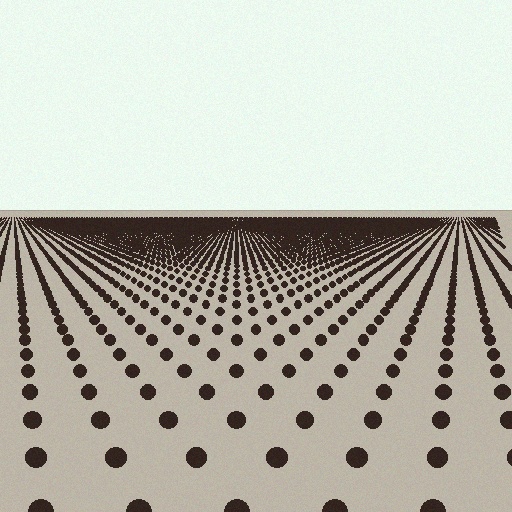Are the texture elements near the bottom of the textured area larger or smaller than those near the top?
Larger. Near the bottom, elements are closer to the viewer and appear at a bigger on-screen size.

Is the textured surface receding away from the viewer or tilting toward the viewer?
The surface is receding away from the viewer. Texture elements get smaller and denser toward the top.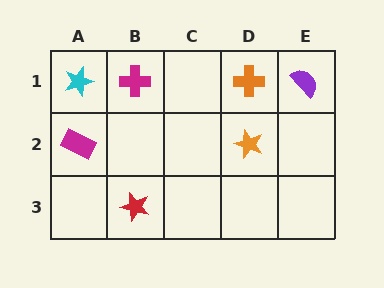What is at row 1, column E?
A purple semicircle.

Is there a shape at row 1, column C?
No, that cell is empty.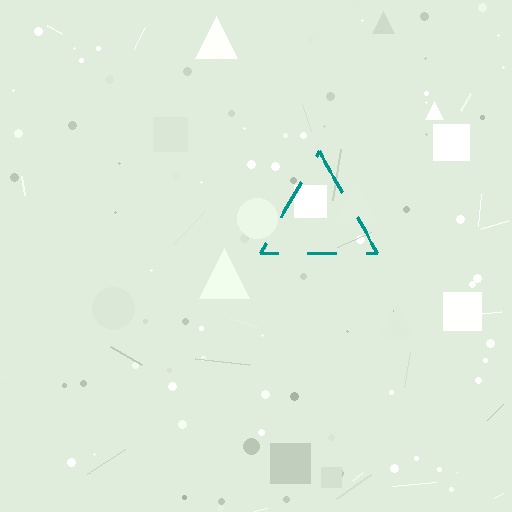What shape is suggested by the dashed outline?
The dashed outline suggests a triangle.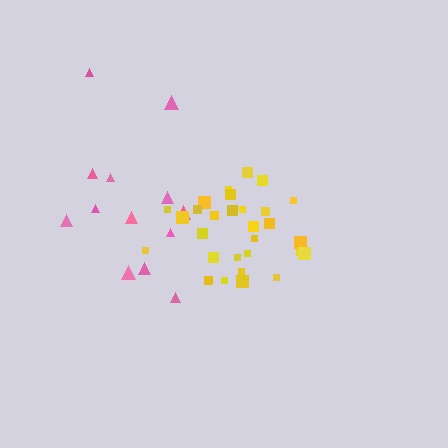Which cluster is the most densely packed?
Yellow.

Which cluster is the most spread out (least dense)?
Pink.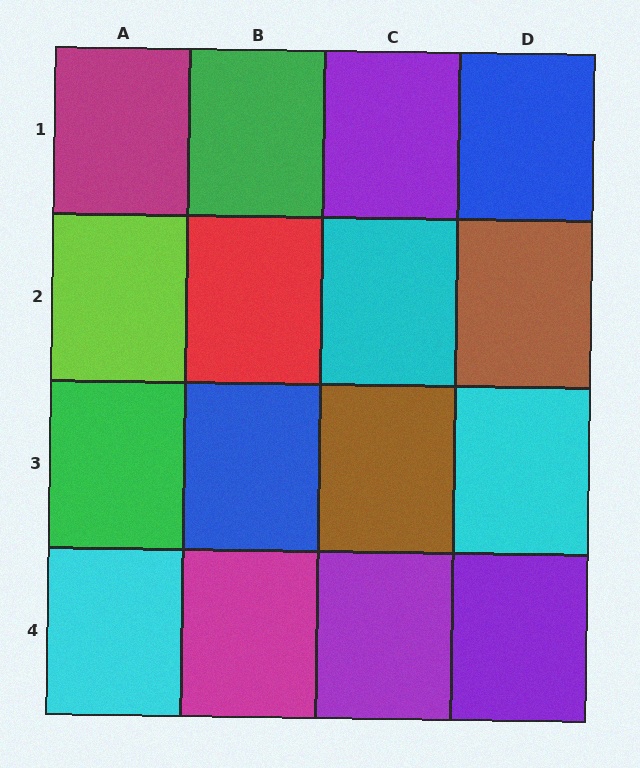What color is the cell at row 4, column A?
Cyan.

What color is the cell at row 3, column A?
Green.